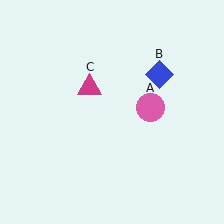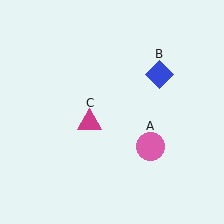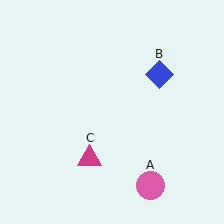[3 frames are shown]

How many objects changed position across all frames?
2 objects changed position: pink circle (object A), magenta triangle (object C).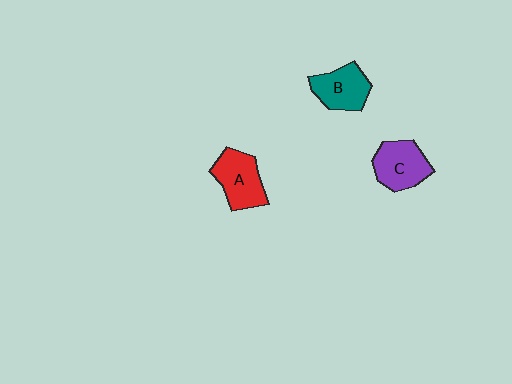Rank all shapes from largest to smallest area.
From largest to smallest: A (red), C (purple), B (teal).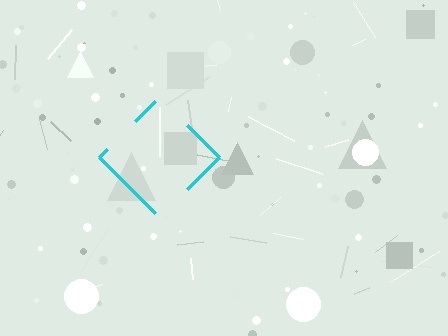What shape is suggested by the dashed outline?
The dashed outline suggests a diamond.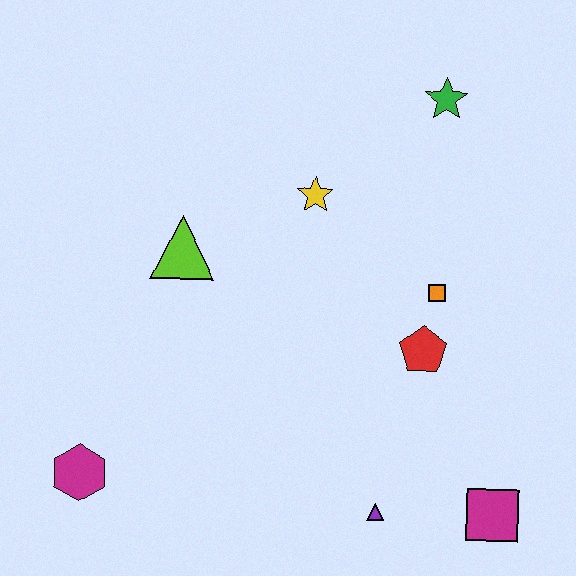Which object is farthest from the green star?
The magenta hexagon is farthest from the green star.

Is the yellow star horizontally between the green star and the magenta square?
No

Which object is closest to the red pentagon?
The orange square is closest to the red pentagon.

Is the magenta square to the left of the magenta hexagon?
No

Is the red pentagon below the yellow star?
Yes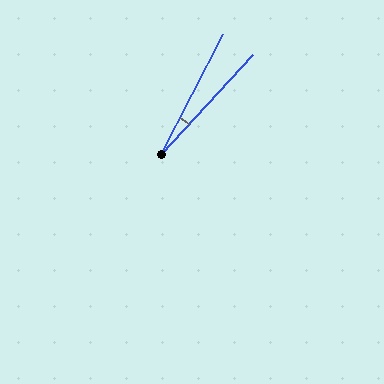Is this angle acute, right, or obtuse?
It is acute.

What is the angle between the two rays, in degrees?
Approximately 15 degrees.